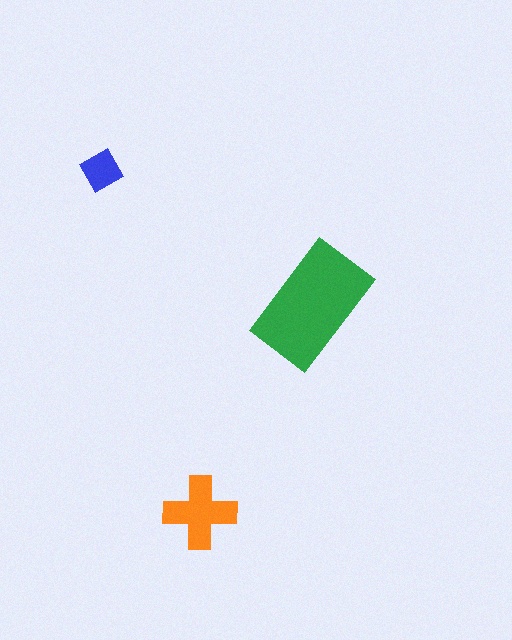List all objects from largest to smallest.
The green rectangle, the orange cross, the blue diamond.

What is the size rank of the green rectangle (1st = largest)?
1st.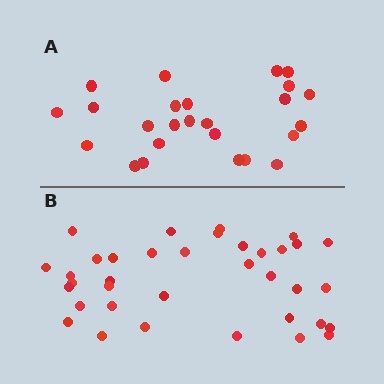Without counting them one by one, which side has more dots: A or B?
Region B (the bottom region) has more dots.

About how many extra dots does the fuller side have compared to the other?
Region B has roughly 12 or so more dots than region A.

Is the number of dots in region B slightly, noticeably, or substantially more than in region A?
Region B has noticeably more, but not dramatically so. The ratio is roughly 1.4 to 1.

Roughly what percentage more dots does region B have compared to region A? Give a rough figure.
About 45% more.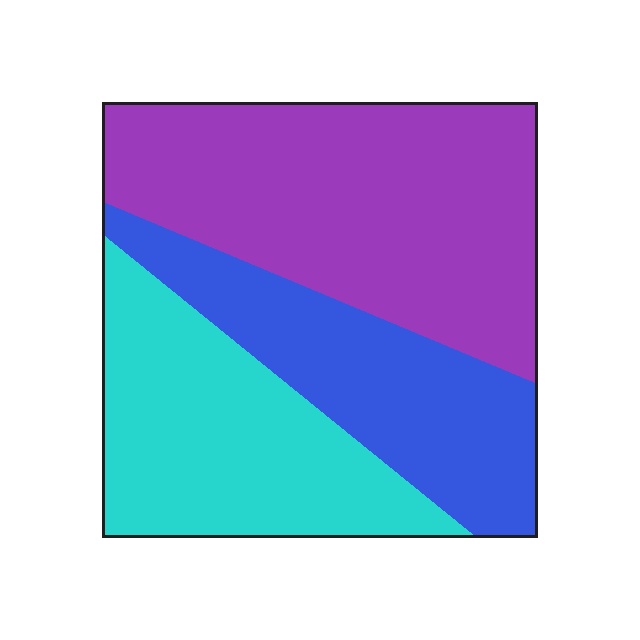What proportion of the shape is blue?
Blue covers roughly 25% of the shape.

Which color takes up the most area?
Purple, at roughly 45%.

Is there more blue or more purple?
Purple.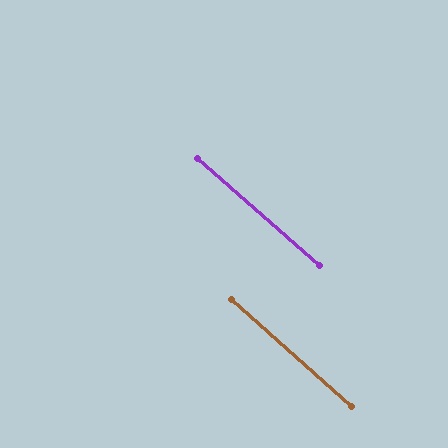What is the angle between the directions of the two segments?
Approximately 0 degrees.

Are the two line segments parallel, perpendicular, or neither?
Parallel — their directions differ by only 0.5°.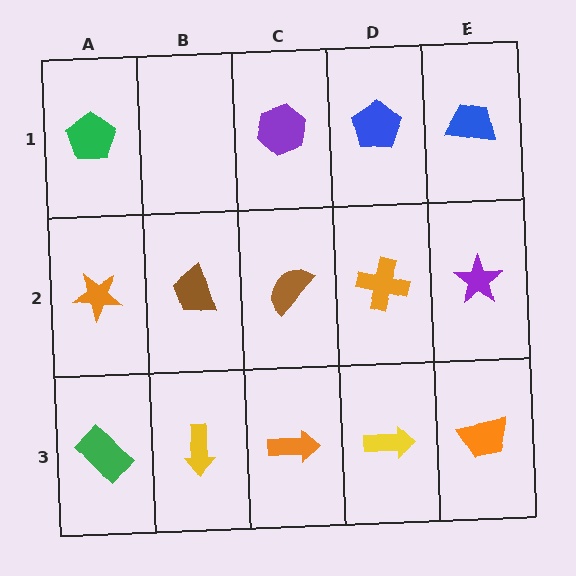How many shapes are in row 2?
5 shapes.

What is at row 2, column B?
A brown trapezoid.